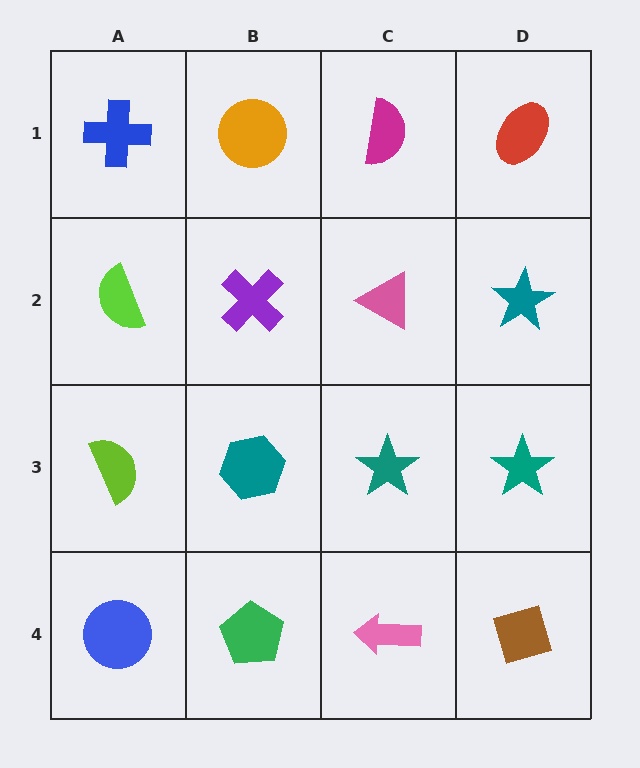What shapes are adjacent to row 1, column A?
A lime semicircle (row 2, column A), an orange circle (row 1, column B).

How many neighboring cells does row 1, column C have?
3.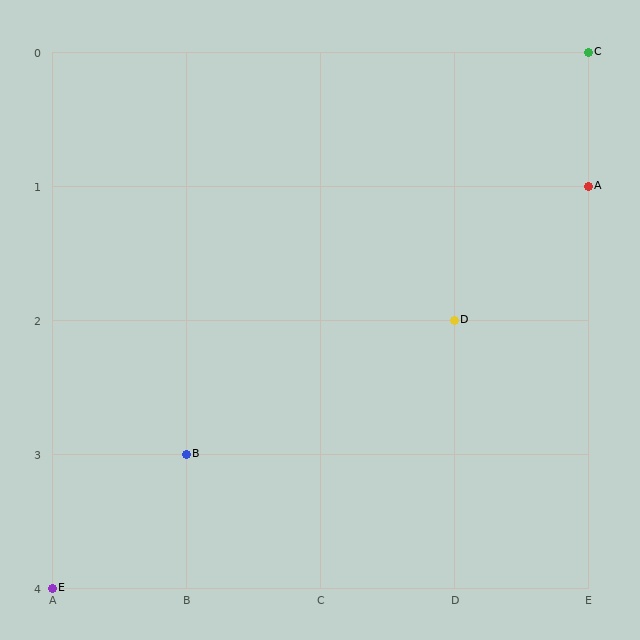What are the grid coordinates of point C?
Point C is at grid coordinates (E, 0).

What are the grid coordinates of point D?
Point D is at grid coordinates (D, 2).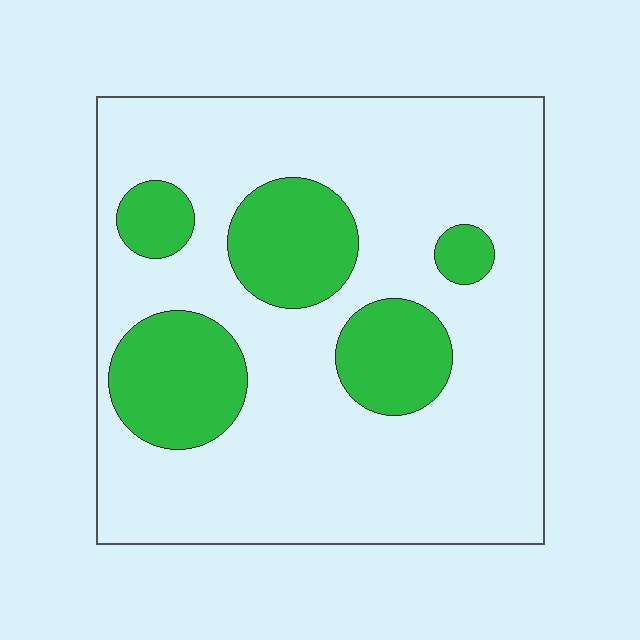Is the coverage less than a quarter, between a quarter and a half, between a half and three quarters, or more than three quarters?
Less than a quarter.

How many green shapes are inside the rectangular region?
5.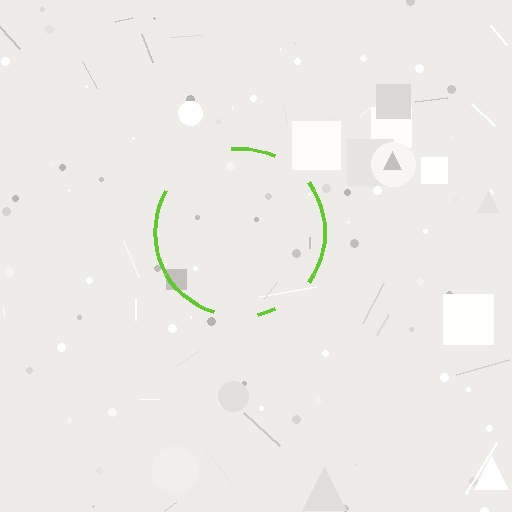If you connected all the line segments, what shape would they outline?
They would outline a circle.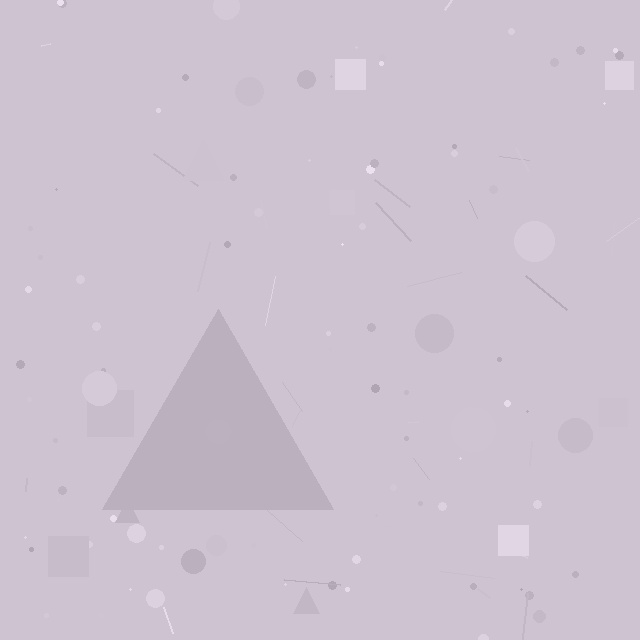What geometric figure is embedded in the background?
A triangle is embedded in the background.